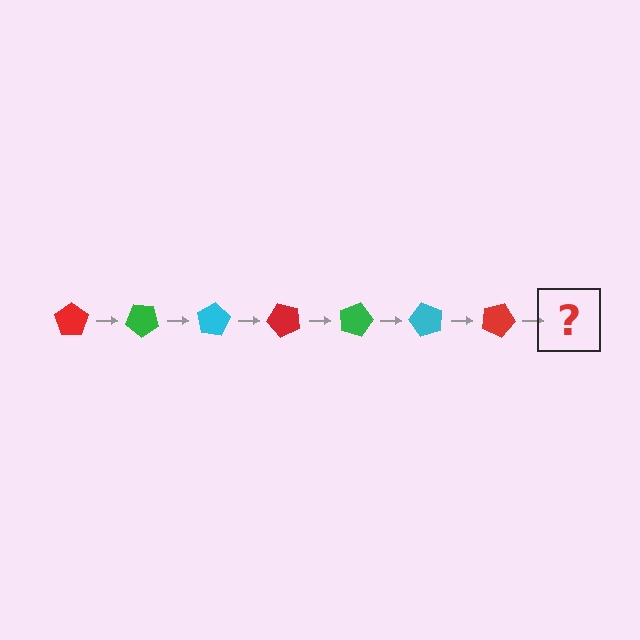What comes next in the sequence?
The next element should be a green pentagon, rotated 280 degrees from the start.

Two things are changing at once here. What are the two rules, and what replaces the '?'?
The two rules are that it rotates 40 degrees each step and the color cycles through red, green, and cyan. The '?' should be a green pentagon, rotated 280 degrees from the start.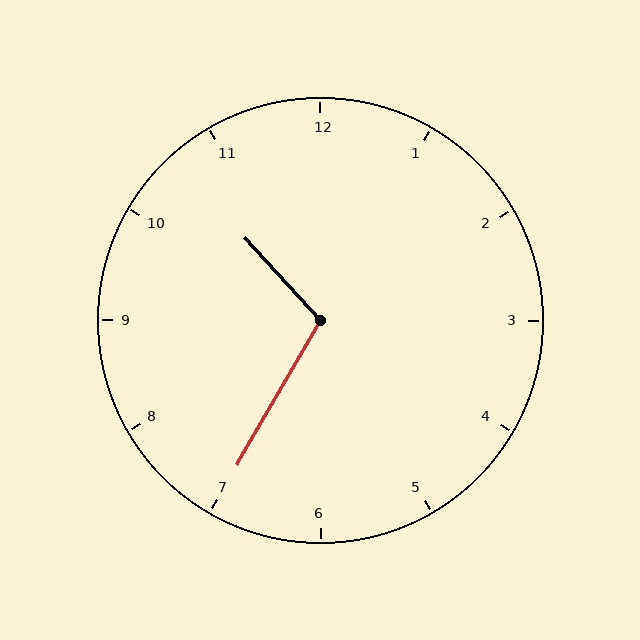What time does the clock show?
10:35.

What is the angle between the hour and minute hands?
Approximately 108 degrees.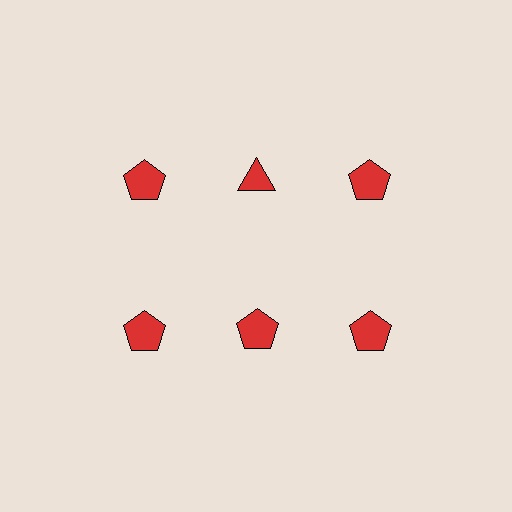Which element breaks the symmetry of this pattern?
The red triangle in the top row, second from left column breaks the symmetry. All other shapes are red pentagons.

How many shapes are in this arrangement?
There are 6 shapes arranged in a grid pattern.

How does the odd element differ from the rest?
It has a different shape: triangle instead of pentagon.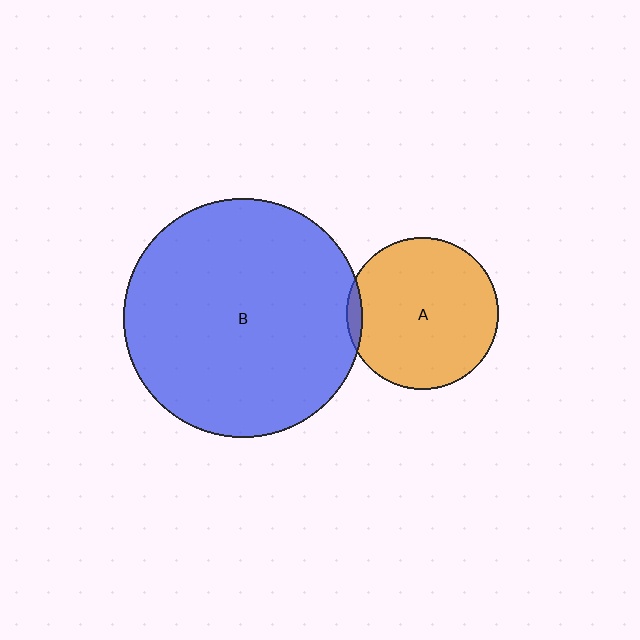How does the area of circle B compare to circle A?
Approximately 2.5 times.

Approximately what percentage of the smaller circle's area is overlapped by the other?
Approximately 5%.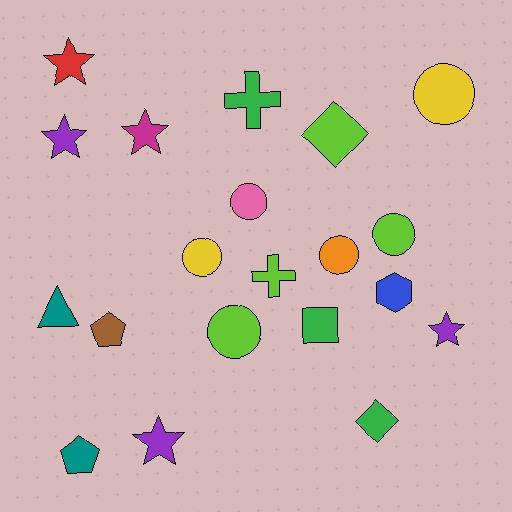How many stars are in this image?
There are 5 stars.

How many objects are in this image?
There are 20 objects.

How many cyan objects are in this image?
There are no cyan objects.